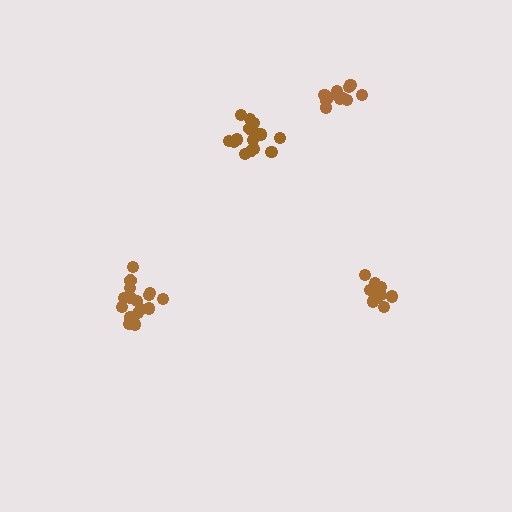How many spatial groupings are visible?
There are 4 spatial groupings.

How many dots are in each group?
Group 1: 15 dots, Group 2: 10 dots, Group 3: 11 dots, Group 4: 16 dots (52 total).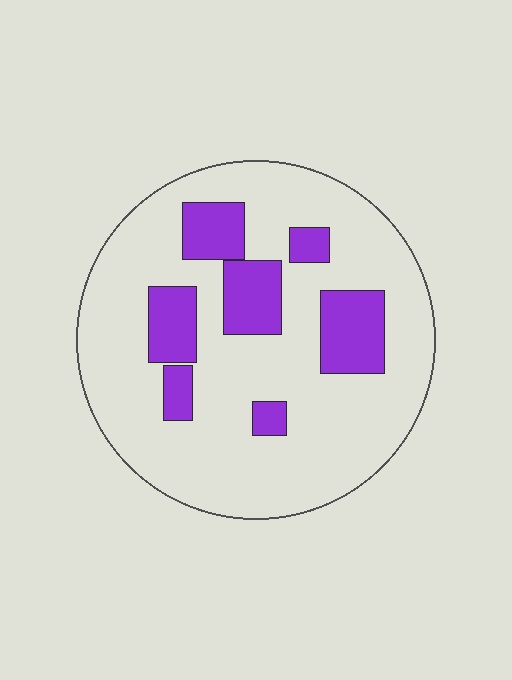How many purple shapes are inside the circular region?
7.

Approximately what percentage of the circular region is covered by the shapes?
Approximately 20%.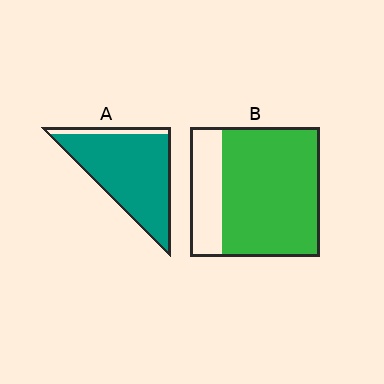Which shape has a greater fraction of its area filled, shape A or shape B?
Shape A.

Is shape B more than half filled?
Yes.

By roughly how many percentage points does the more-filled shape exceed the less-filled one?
By roughly 15 percentage points (A over B).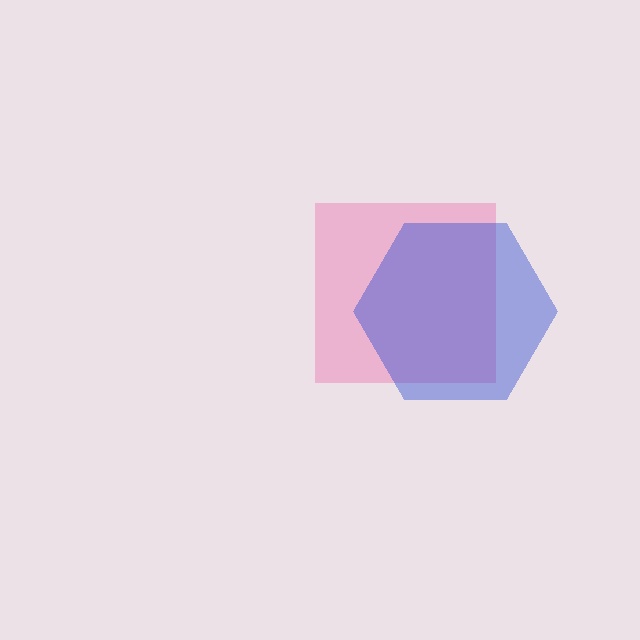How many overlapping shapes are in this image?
There are 2 overlapping shapes in the image.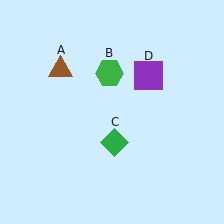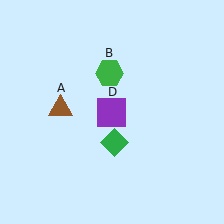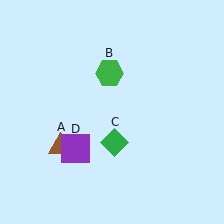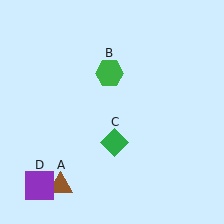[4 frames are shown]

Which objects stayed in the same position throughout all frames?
Green hexagon (object B) and green diamond (object C) remained stationary.